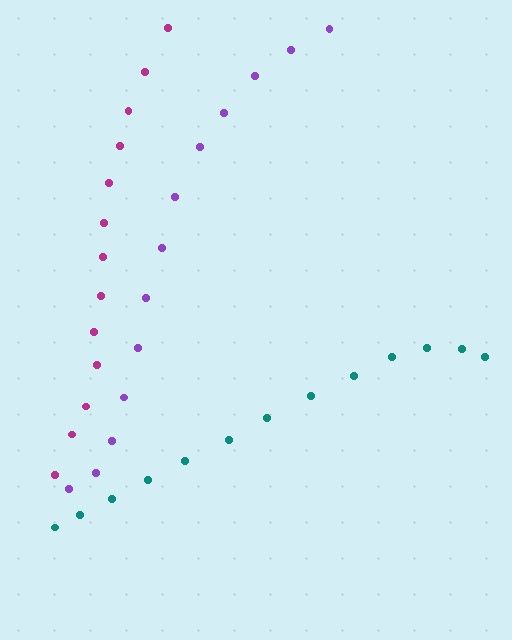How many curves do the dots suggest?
There are 3 distinct paths.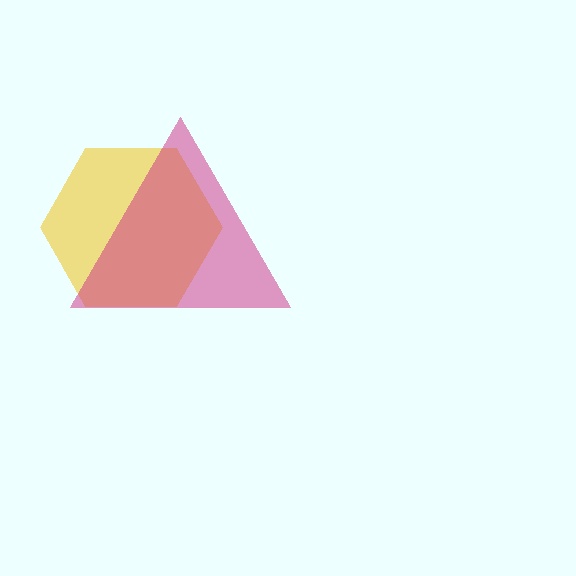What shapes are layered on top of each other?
The layered shapes are: a yellow hexagon, a magenta triangle.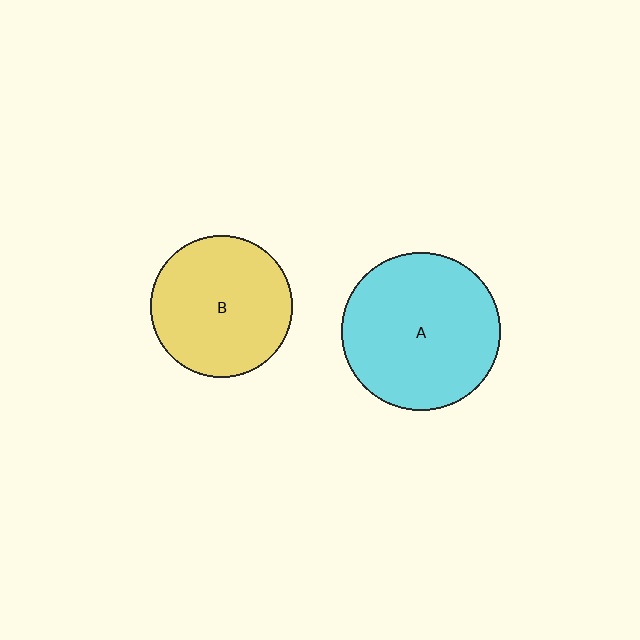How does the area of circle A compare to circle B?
Approximately 1.2 times.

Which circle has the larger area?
Circle A (cyan).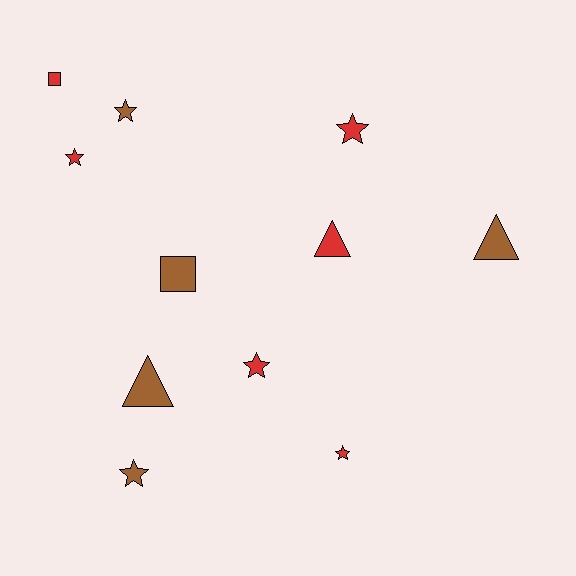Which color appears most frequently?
Red, with 6 objects.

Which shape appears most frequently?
Star, with 6 objects.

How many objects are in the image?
There are 11 objects.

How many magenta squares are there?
There are no magenta squares.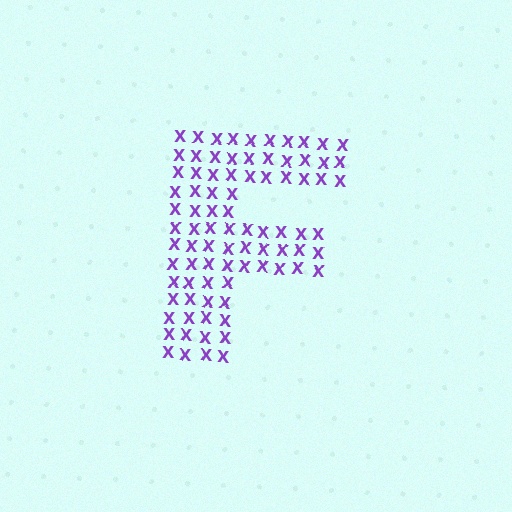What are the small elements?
The small elements are letter X's.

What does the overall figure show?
The overall figure shows the letter F.